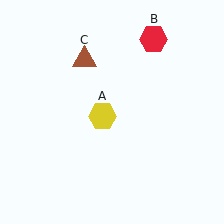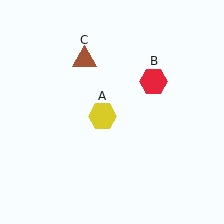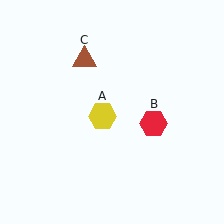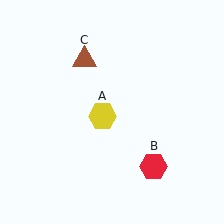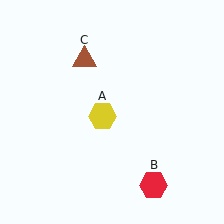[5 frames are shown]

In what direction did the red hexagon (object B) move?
The red hexagon (object B) moved down.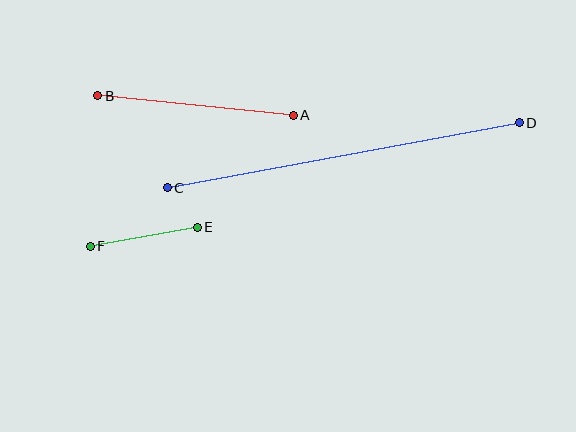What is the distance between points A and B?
The distance is approximately 196 pixels.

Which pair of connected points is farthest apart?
Points C and D are farthest apart.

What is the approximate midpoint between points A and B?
The midpoint is at approximately (195, 105) pixels.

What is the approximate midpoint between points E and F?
The midpoint is at approximately (144, 237) pixels.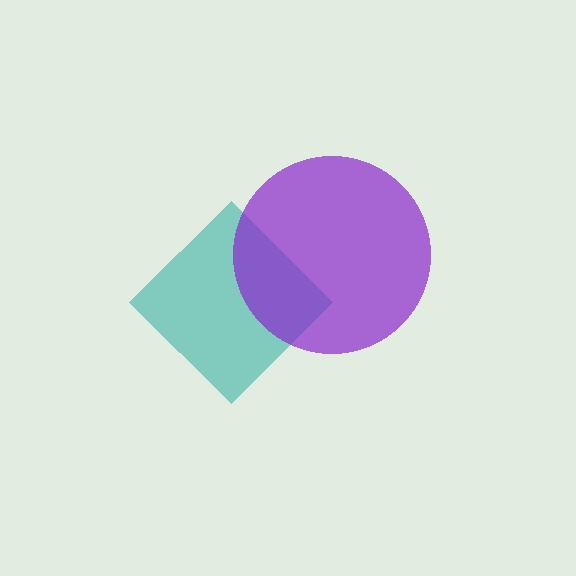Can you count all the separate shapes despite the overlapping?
Yes, there are 2 separate shapes.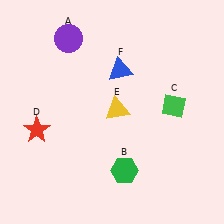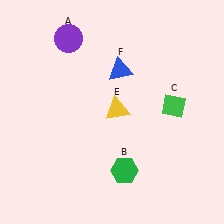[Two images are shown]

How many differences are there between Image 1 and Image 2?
There is 1 difference between the two images.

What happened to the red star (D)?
The red star (D) was removed in Image 2. It was in the bottom-left area of Image 1.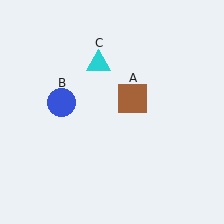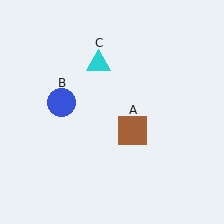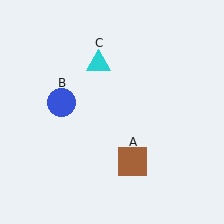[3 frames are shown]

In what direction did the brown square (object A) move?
The brown square (object A) moved down.